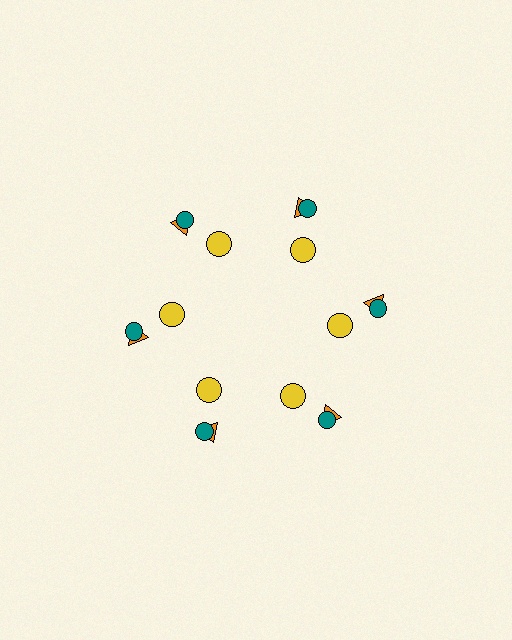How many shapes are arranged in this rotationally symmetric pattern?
There are 18 shapes, arranged in 6 groups of 3.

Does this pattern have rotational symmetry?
Yes, this pattern has 6-fold rotational symmetry. It looks the same after rotating 60 degrees around the center.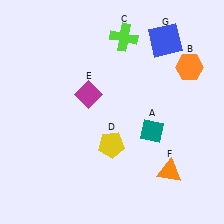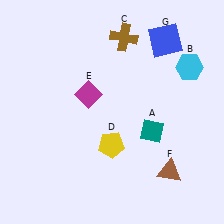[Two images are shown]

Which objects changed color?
B changed from orange to cyan. C changed from lime to brown. F changed from orange to brown.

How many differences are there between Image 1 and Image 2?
There are 3 differences between the two images.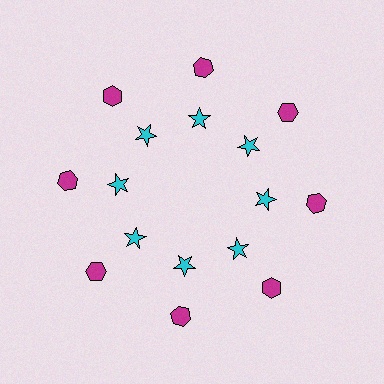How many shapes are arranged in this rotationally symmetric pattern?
There are 16 shapes, arranged in 8 groups of 2.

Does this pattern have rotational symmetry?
Yes, this pattern has 8-fold rotational symmetry. It looks the same after rotating 45 degrees around the center.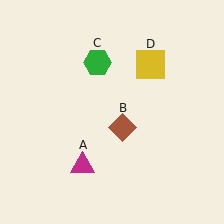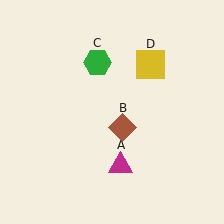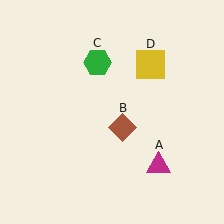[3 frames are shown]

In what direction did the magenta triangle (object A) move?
The magenta triangle (object A) moved right.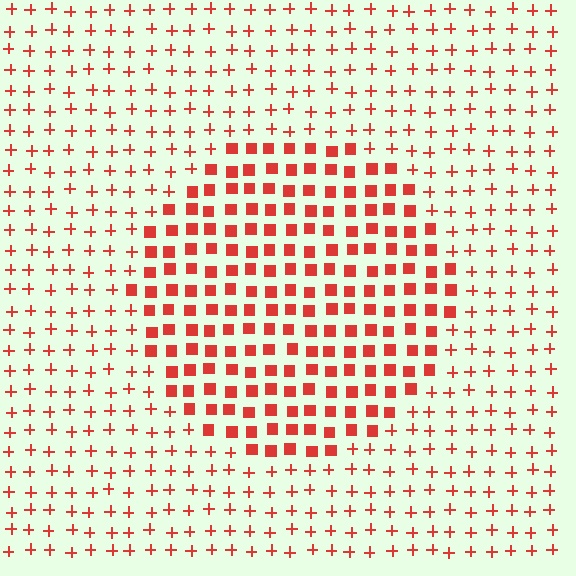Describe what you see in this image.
The image is filled with small red elements arranged in a uniform grid. A circle-shaped region contains squares, while the surrounding area contains plus signs. The boundary is defined purely by the change in element shape.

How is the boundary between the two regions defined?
The boundary is defined by a change in element shape: squares inside vs. plus signs outside. All elements share the same color and spacing.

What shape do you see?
I see a circle.